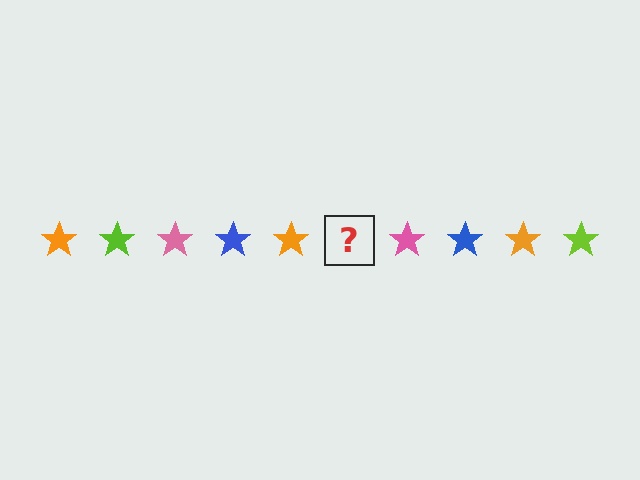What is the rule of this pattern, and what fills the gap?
The rule is that the pattern cycles through orange, lime, pink, blue stars. The gap should be filled with a lime star.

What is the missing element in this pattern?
The missing element is a lime star.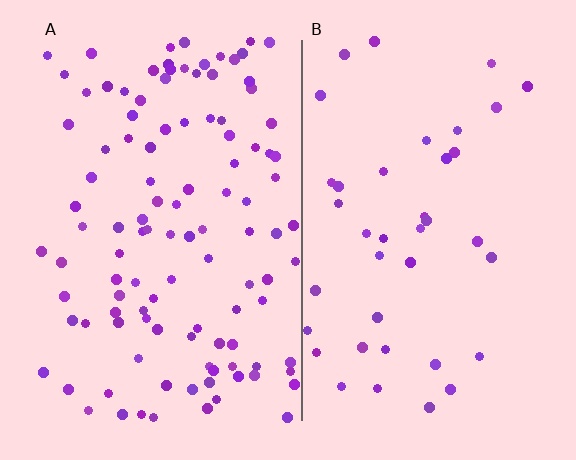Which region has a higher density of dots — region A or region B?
A (the left).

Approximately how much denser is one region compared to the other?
Approximately 2.8× — region A over region B.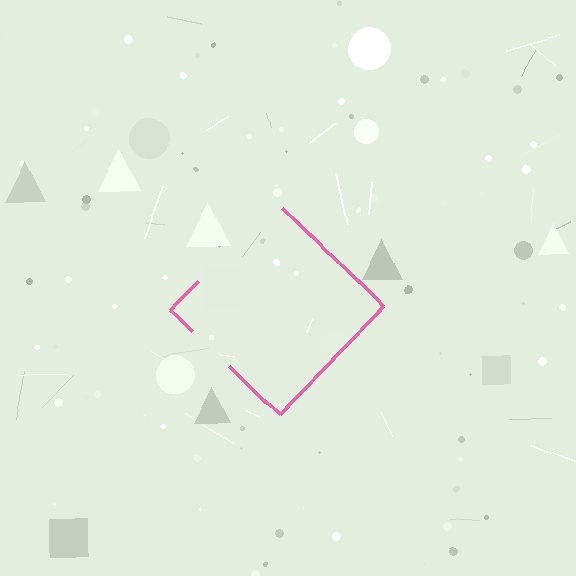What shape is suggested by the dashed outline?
The dashed outline suggests a diamond.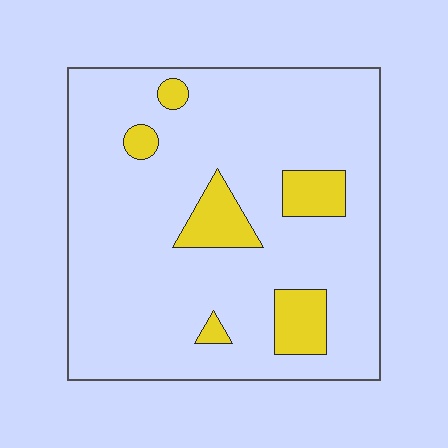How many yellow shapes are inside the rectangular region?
6.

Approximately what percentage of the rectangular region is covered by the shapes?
Approximately 15%.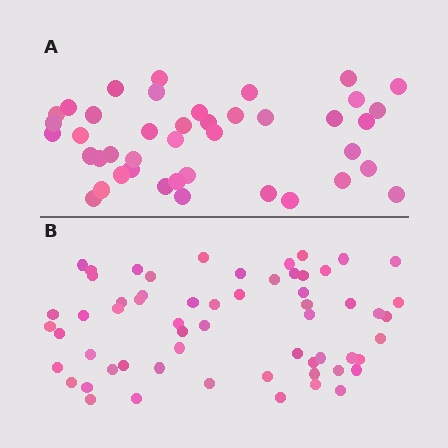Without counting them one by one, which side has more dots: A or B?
Region B (the bottom region) has more dots.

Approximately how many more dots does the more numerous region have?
Region B has approximately 20 more dots than region A.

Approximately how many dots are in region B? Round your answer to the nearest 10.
About 60 dots.